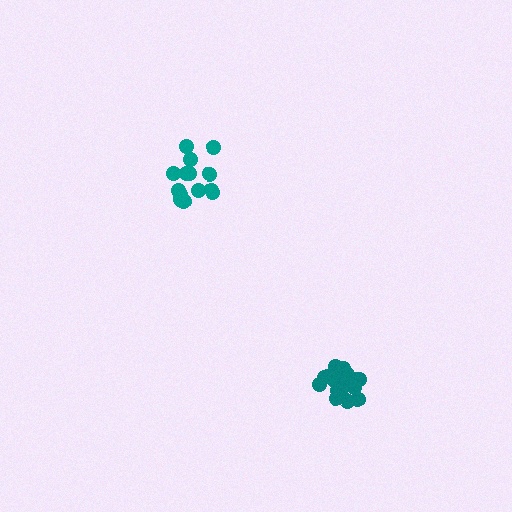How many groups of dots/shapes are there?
There are 2 groups.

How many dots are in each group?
Group 1: 18 dots, Group 2: 14 dots (32 total).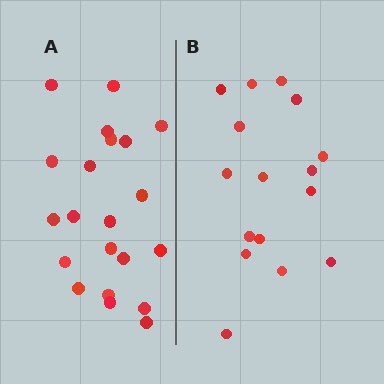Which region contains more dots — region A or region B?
Region A (the left region) has more dots.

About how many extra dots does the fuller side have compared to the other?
Region A has about 5 more dots than region B.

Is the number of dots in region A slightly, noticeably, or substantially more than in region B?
Region A has noticeably more, but not dramatically so. The ratio is roughly 1.3 to 1.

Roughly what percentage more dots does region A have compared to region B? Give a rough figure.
About 30% more.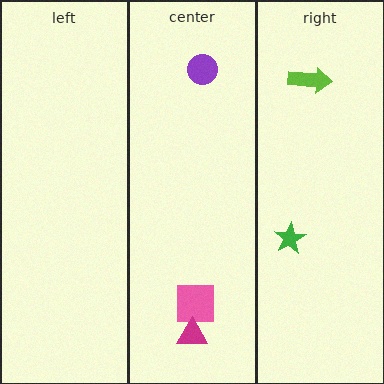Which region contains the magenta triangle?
The center region.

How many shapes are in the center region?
3.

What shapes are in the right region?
The lime arrow, the green star.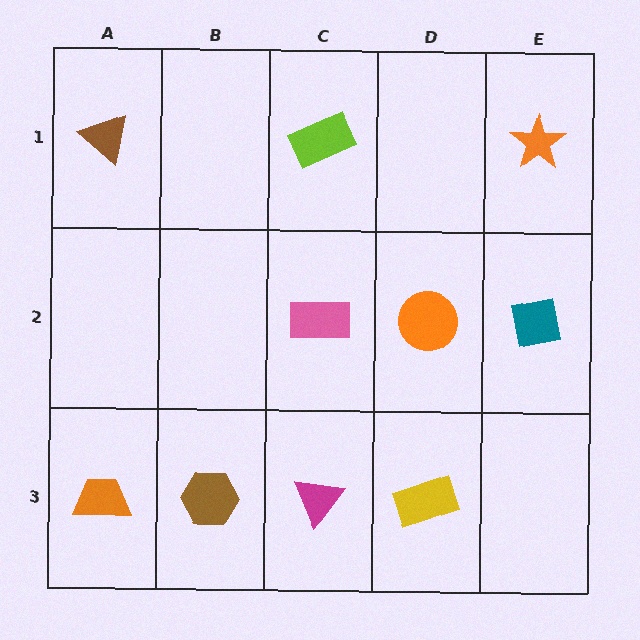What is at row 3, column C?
A magenta triangle.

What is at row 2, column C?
A pink rectangle.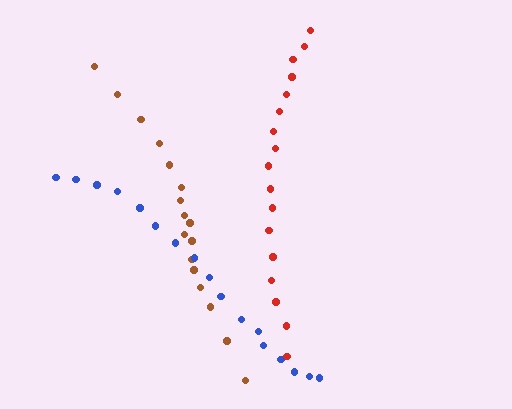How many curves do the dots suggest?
There are 3 distinct paths.